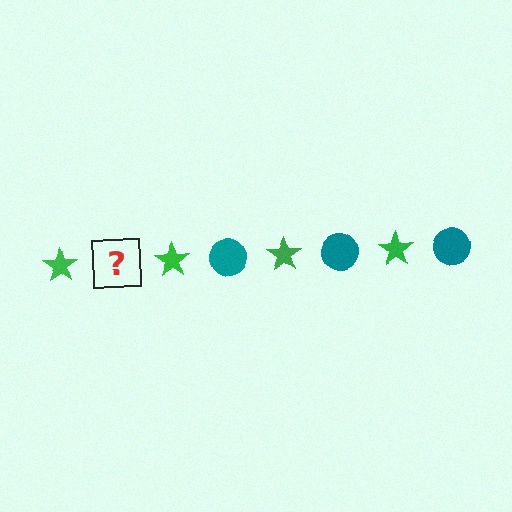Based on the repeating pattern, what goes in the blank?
The blank should be a teal circle.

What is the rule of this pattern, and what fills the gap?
The rule is that the pattern alternates between green star and teal circle. The gap should be filled with a teal circle.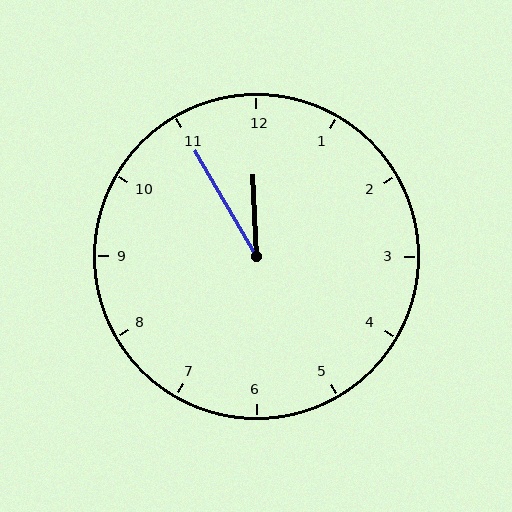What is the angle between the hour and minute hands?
Approximately 28 degrees.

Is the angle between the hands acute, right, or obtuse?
It is acute.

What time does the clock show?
11:55.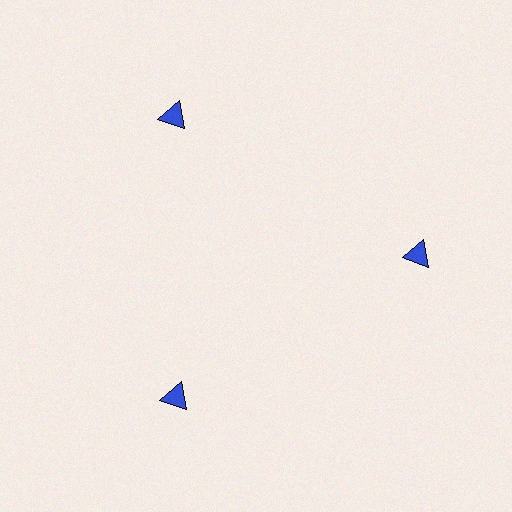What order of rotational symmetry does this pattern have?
This pattern has 3-fold rotational symmetry.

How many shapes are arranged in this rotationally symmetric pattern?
There are 3 shapes, arranged in 3 groups of 1.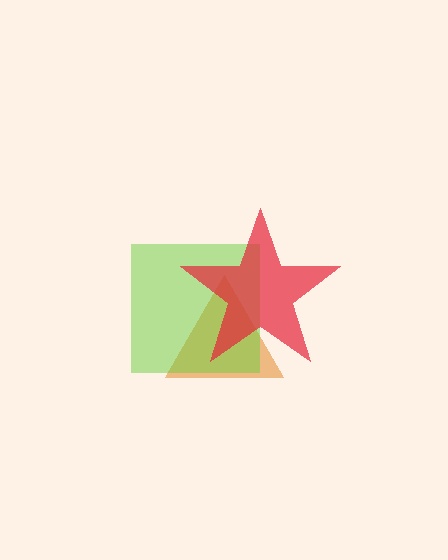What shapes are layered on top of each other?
The layered shapes are: an orange triangle, a lime square, a red star.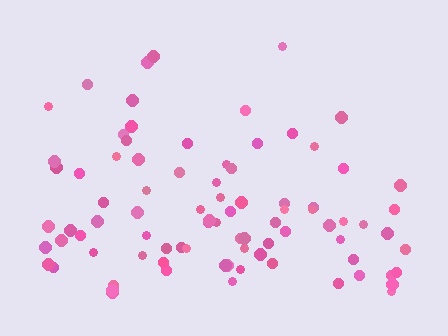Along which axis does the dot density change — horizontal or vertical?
Vertical.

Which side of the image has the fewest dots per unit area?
The top.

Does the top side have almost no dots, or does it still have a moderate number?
Still a moderate number, just noticeably fewer than the bottom.